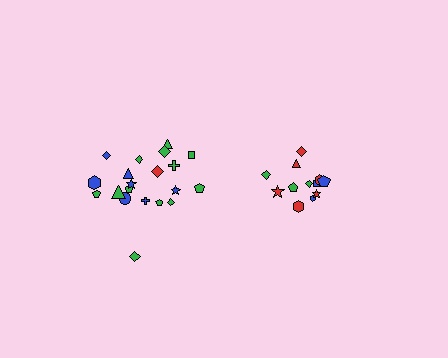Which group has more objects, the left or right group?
The left group.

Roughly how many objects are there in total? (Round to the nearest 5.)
Roughly 35 objects in total.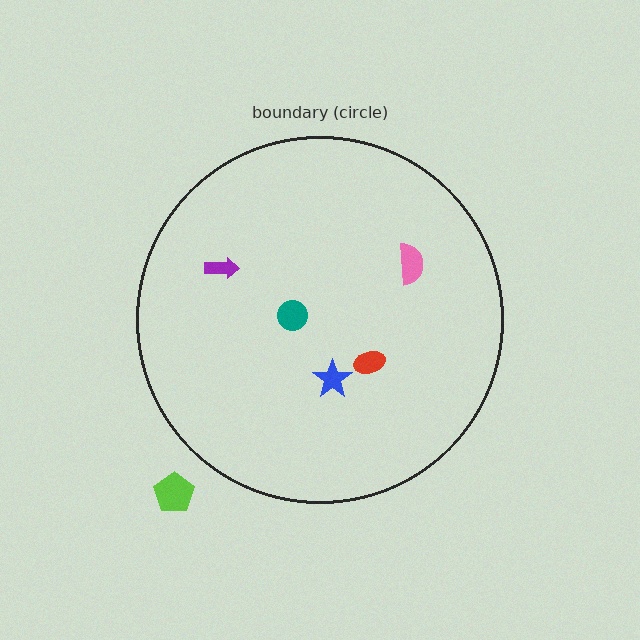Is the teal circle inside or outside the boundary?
Inside.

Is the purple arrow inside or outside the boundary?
Inside.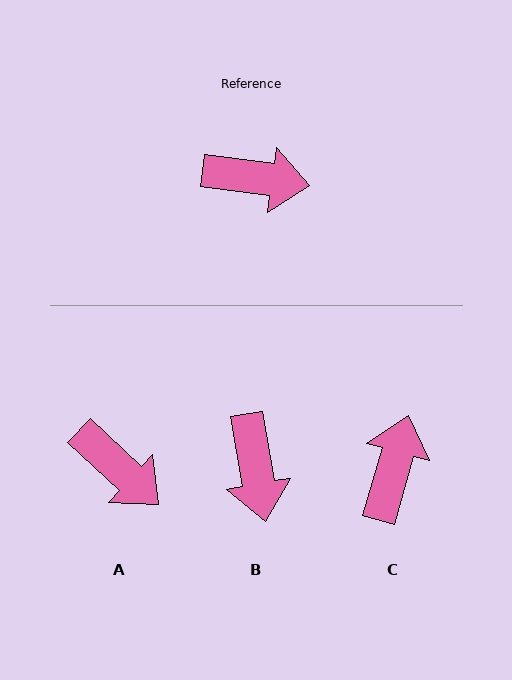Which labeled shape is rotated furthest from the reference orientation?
C, about 82 degrees away.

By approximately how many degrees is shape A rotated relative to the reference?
Approximately 35 degrees clockwise.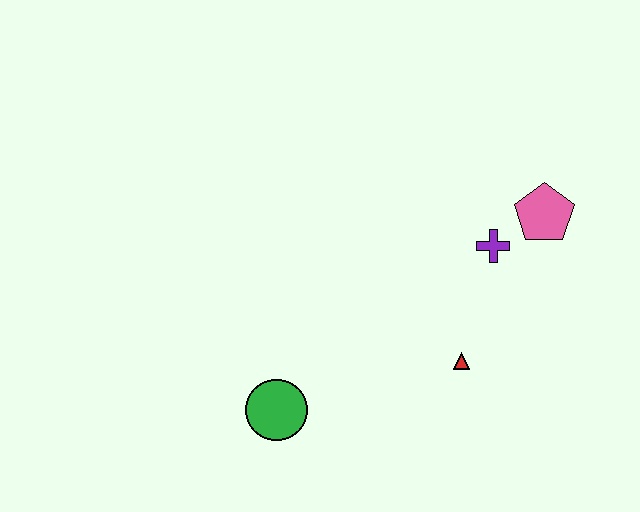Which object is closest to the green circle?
The red triangle is closest to the green circle.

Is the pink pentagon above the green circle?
Yes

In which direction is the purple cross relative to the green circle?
The purple cross is to the right of the green circle.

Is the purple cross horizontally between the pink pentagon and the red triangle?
Yes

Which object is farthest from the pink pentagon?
The green circle is farthest from the pink pentagon.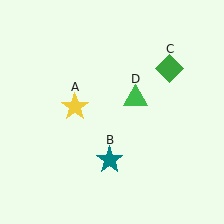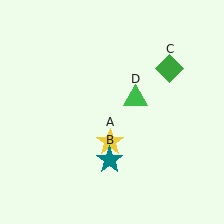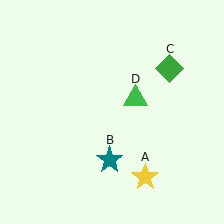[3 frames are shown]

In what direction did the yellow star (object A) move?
The yellow star (object A) moved down and to the right.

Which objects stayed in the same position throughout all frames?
Teal star (object B) and green diamond (object C) and green triangle (object D) remained stationary.